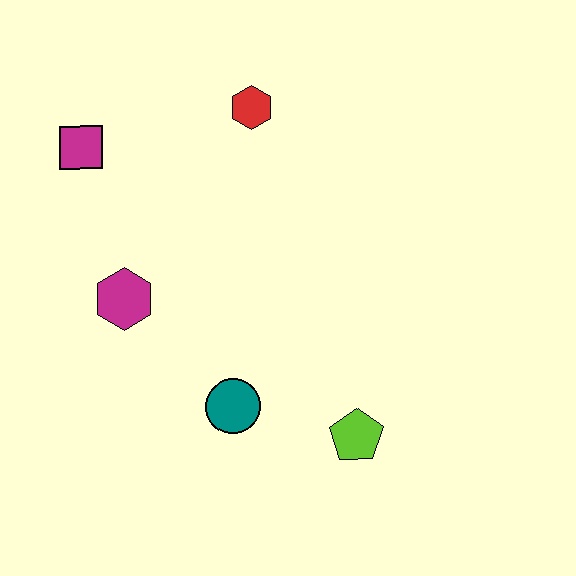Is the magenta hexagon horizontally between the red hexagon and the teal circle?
No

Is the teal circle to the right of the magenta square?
Yes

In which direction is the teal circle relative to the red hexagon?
The teal circle is below the red hexagon.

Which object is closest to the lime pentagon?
The teal circle is closest to the lime pentagon.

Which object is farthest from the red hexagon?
The lime pentagon is farthest from the red hexagon.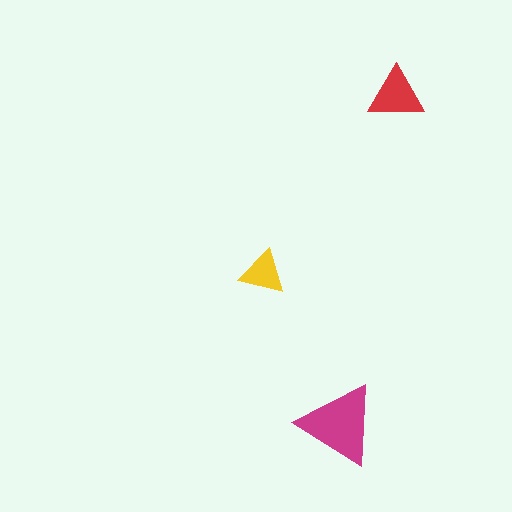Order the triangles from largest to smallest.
the magenta one, the red one, the yellow one.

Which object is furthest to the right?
The red triangle is rightmost.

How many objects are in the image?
There are 3 objects in the image.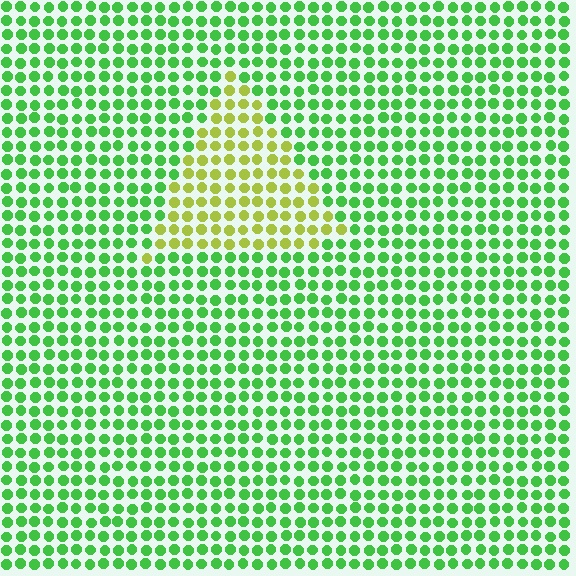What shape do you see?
I see a triangle.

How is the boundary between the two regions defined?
The boundary is defined purely by a slight shift in hue (about 47 degrees). Spacing, size, and orientation are identical on both sides.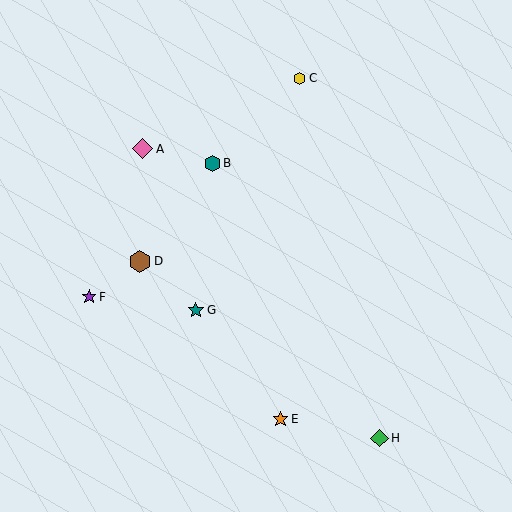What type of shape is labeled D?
Shape D is a brown hexagon.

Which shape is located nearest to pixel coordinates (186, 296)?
The teal star (labeled G) at (196, 310) is nearest to that location.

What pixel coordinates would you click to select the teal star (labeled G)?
Click at (196, 310) to select the teal star G.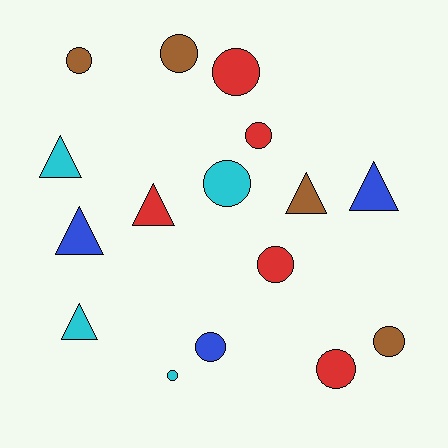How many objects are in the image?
There are 16 objects.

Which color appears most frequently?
Red, with 5 objects.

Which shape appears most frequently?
Circle, with 10 objects.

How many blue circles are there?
There is 1 blue circle.